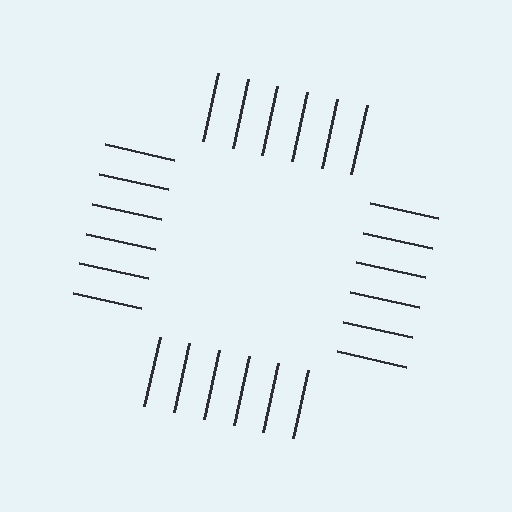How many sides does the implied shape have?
4 sides — the line-ends trace a square.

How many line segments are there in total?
24 — 6 along each of the 4 edges.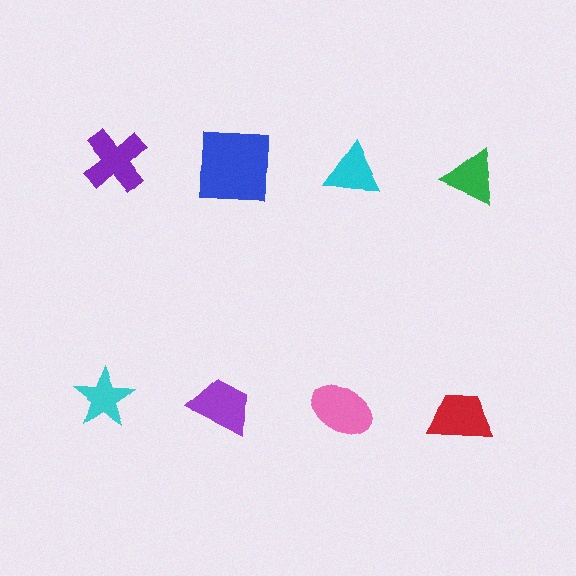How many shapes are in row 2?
4 shapes.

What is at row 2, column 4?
A red trapezoid.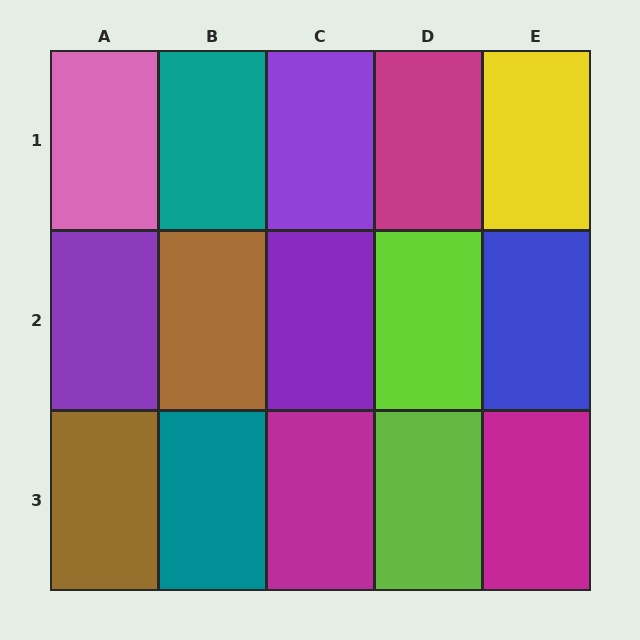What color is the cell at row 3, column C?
Magenta.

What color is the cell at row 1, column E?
Yellow.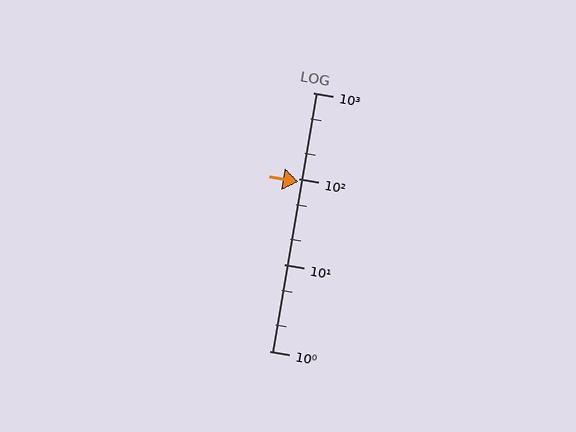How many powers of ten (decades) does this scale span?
The scale spans 3 decades, from 1 to 1000.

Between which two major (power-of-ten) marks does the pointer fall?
The pointer is between 10 and 100.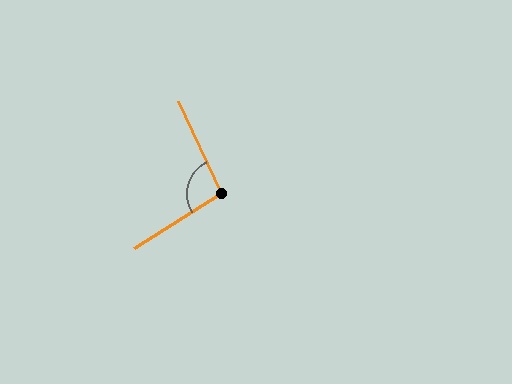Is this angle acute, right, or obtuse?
It is obtuse.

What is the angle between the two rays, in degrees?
Approximately 97 degrees.